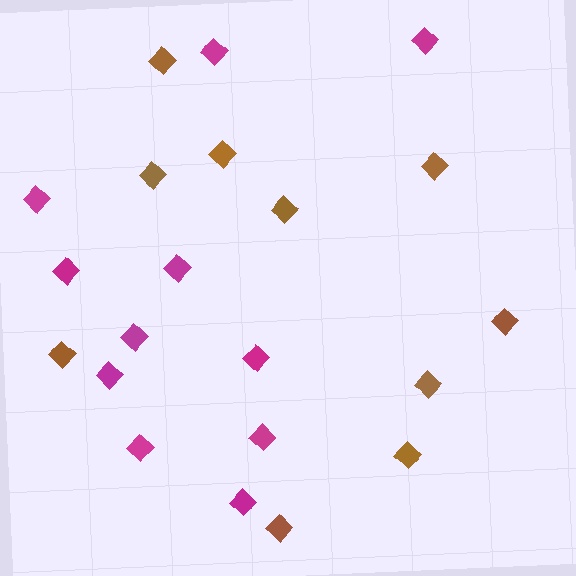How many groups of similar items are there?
There are 2 groups: one group of brown diamonds (10) and one group of magenta diamonds (11).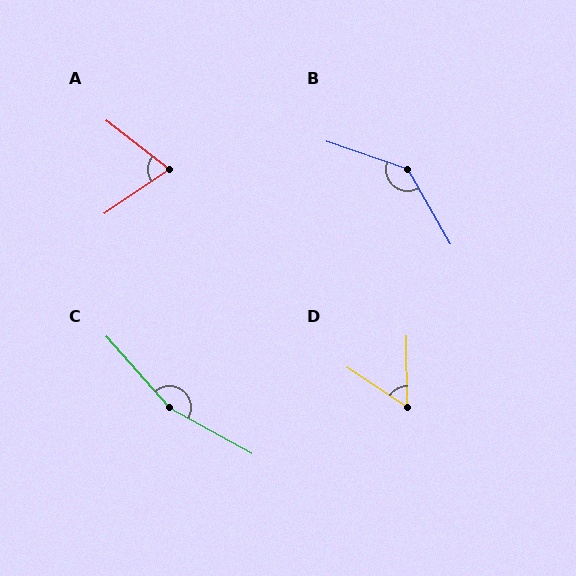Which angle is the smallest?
D, at approximately 56 degrees.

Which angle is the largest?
C, at approximately 160 degrees.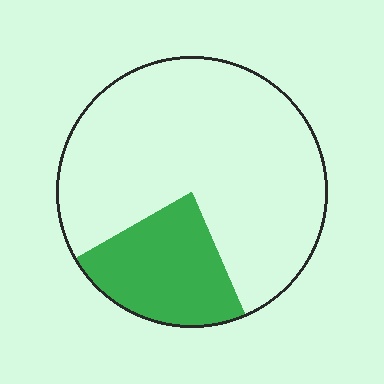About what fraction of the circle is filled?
About one quarter (1/4).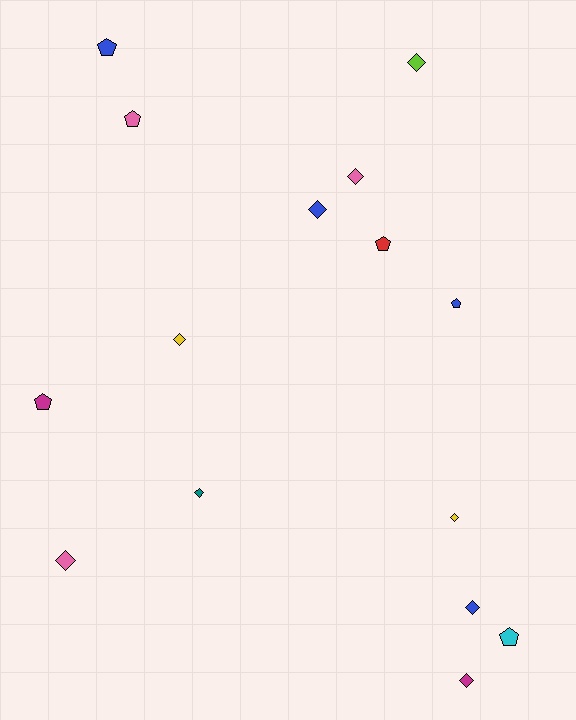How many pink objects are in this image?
There are 3 pink objects.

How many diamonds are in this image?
There are 9 diamonds.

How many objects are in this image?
There are 15 objects.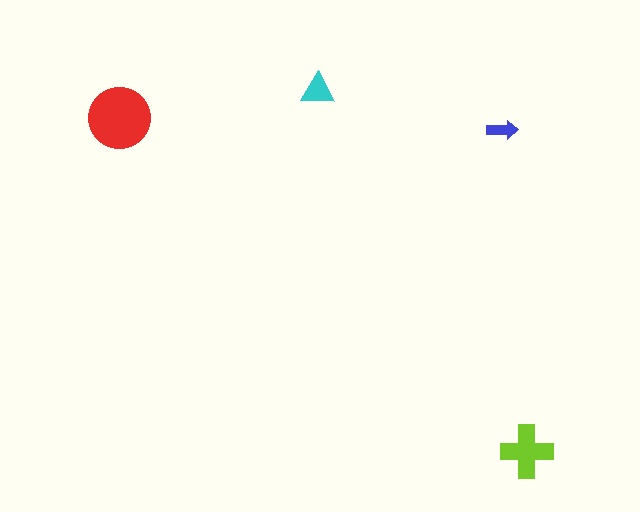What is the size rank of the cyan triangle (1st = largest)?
3rd.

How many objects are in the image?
There are 4 objects in the image.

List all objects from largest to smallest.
The red circle, the lime cross, the cyan triangle, the blue arrow.